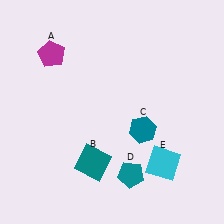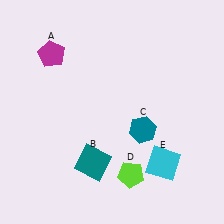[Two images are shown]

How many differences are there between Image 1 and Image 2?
There is 1 difference between the two images.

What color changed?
The pentagon (D) changed from teal in Image 1 to lime in Image 2.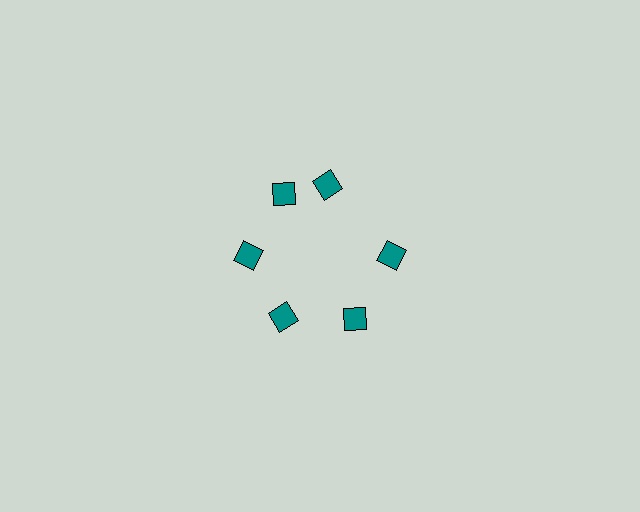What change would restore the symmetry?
The symmetry would be restored by rotating it back into even spacing with its neighbors so that all 6 diamonds sit at equal angles and equal distance from the center.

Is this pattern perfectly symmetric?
No. The 6 teal diamonds are arranged in a ring, but one element near the 1 o'clock position is rotated out of alignment along the ring, breaking the 6-fold rotational symmetry.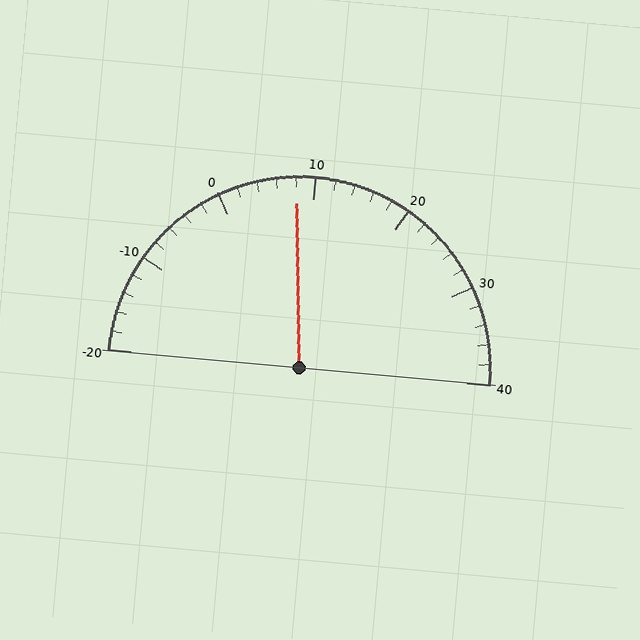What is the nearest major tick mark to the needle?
The nearest major tick mark is 10.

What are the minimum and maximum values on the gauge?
The gauge ranges from -20 to 40.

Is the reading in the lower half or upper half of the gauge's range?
The reading is in the lower half of the range (-20 to 40).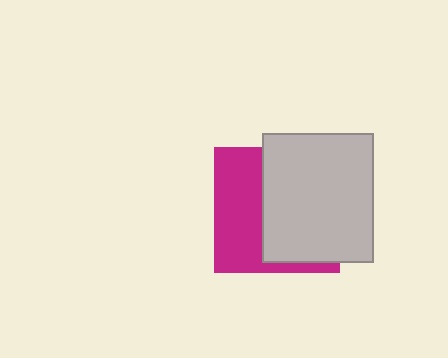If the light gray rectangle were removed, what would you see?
You would see the complete magenta square.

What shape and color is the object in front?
The object in front is a light gray rectangle.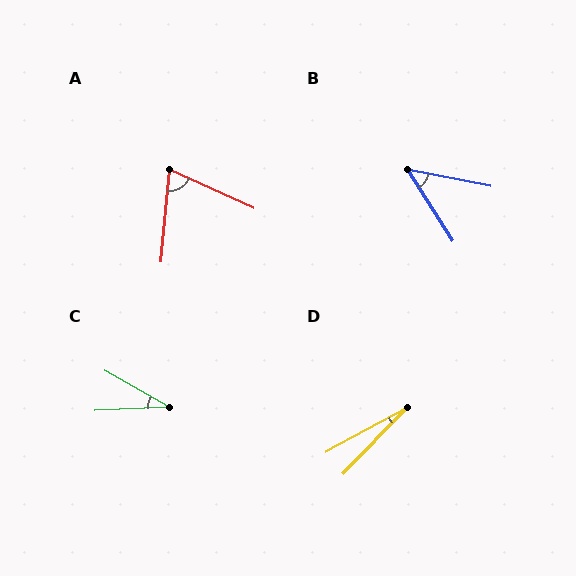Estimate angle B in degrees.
Approximately 47 degrees.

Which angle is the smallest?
D, at approximately 17 degrees.